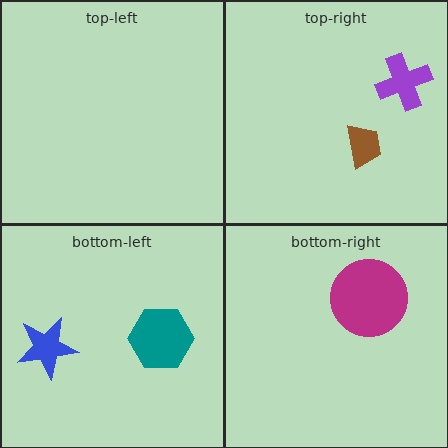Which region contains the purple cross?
The top-right region.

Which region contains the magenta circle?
The bottom-right region.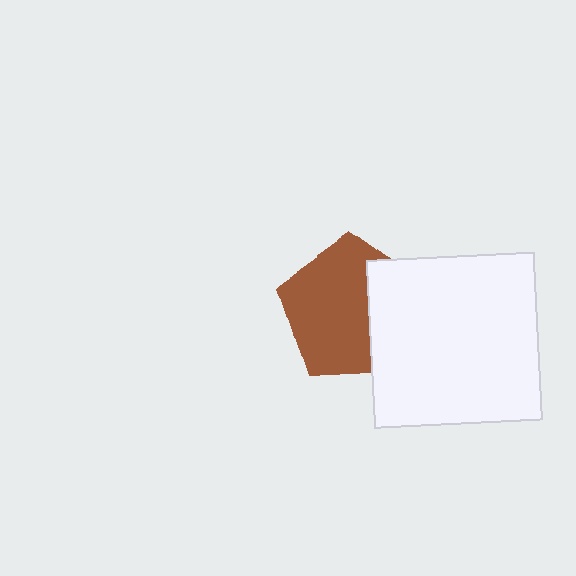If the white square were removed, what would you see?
You would see the complete brown pentagon.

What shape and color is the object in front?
The object in front is a white square.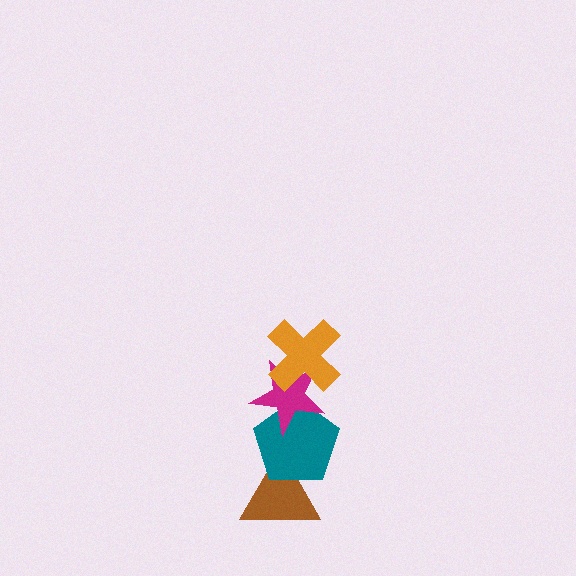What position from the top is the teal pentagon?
The teal pentagon is 3rd from the top.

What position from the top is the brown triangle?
The brown triangle is 4th from the top.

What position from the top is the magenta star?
The magenta star is 2nd from the top.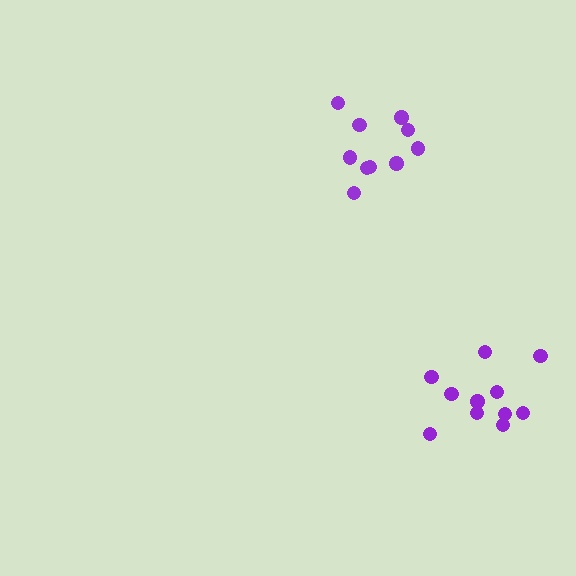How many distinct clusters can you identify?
There are 2 distinct clusters.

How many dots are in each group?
Group 1: 10 dots, Group 2: 11 dots (21 total).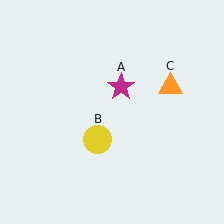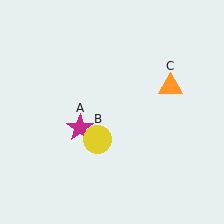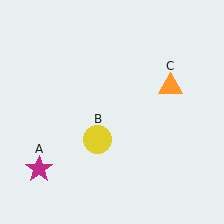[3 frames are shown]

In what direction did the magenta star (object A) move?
The magenta star (object A) moved down and to the left.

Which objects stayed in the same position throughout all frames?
Yellow circle (object B) and orange triangle (object C) remained stationary.